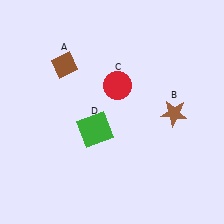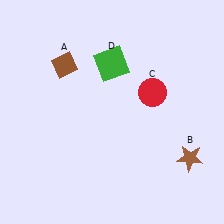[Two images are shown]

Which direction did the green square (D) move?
The green square (D) moved up.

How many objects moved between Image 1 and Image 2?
3 objects moved between the two images.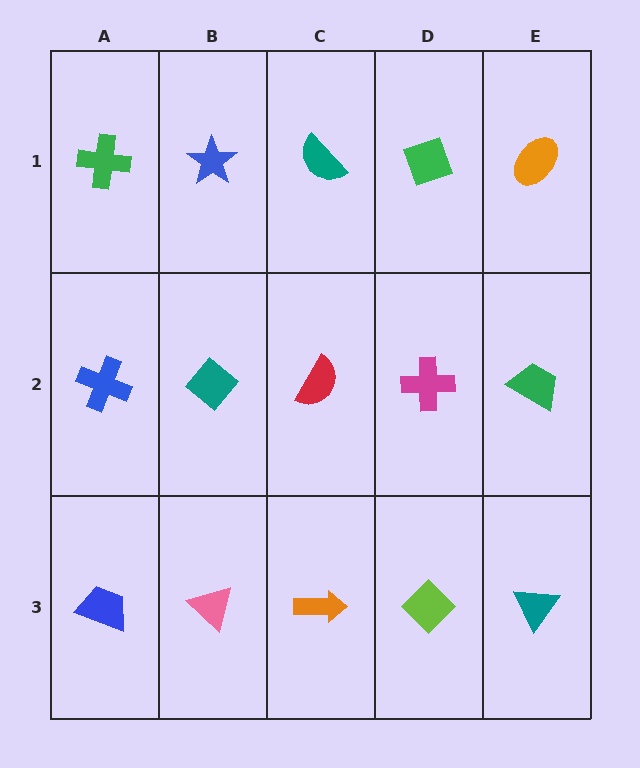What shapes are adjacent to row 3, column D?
A magenta cross (row 2, column D), an orange arrow (row 3, column C), a teal triangle (row 3, column E).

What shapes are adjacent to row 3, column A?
A blue cross (row 2, column A), a pink triangle (row 3, column B).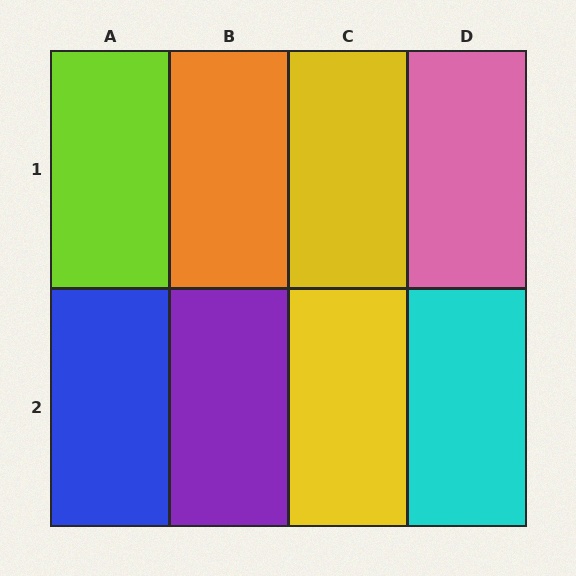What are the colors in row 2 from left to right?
Blue, purple, yellow, cyan.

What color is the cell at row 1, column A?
Lime.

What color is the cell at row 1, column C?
Yellow.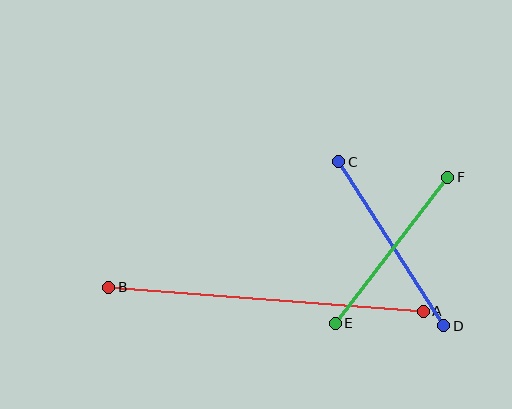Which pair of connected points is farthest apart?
Points A and B are farthest apart.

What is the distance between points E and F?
The distance is approximately 184 pixels.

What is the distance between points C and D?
The distance is approximately 195 pixels.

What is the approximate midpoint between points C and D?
The midpoint is at approximately (391, 244) pixels.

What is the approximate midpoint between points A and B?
The midpoint is at approximately (266, 299) pixels.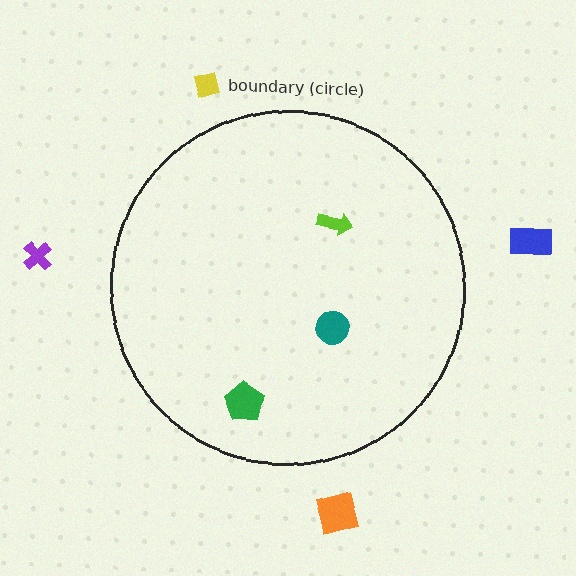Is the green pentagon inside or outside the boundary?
Inside.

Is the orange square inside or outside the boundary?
Outside.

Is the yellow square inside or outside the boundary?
Outside.